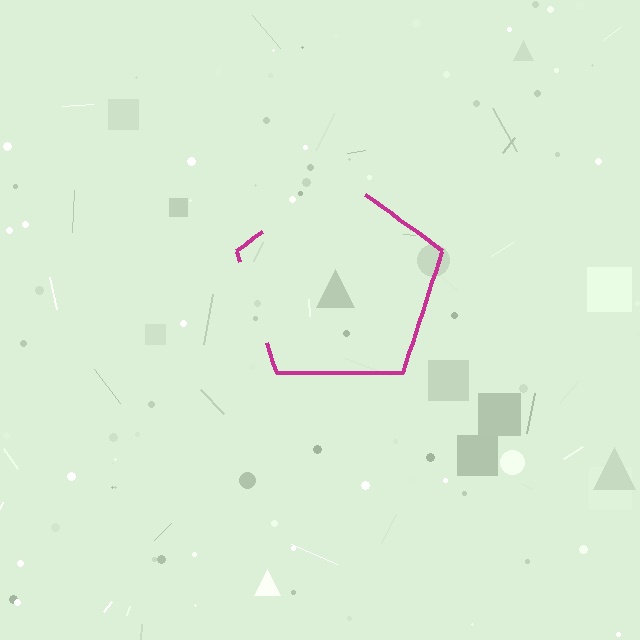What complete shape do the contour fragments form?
The contour fragments form a pentagon.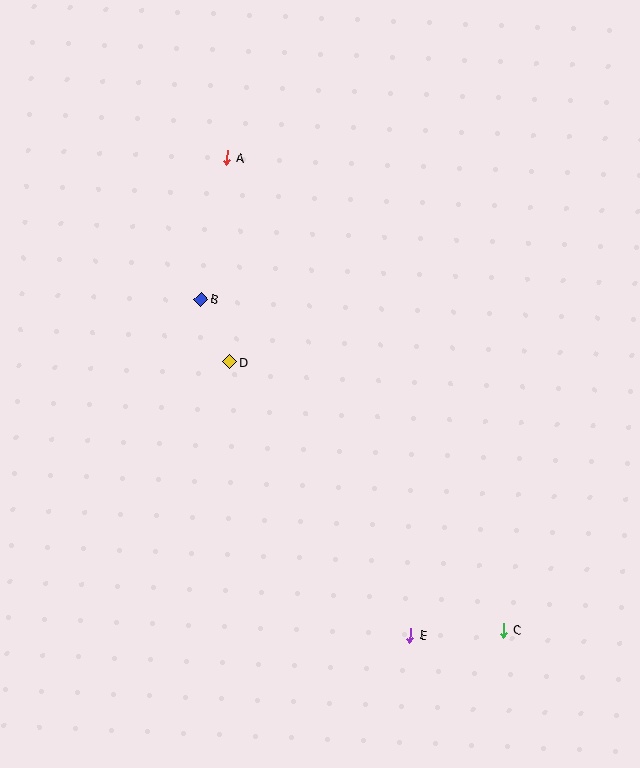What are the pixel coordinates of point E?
Point E is at (410, 635).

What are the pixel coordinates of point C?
Point C is at (504, 630).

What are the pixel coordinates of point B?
Point B is at (201, 299).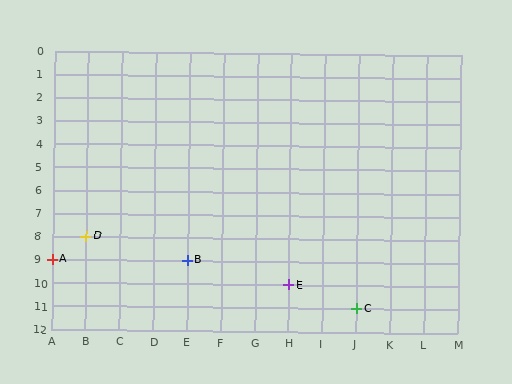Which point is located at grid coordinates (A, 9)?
Point A is at (A, 9).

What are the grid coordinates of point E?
Point E is at grid coordinates (H, 10).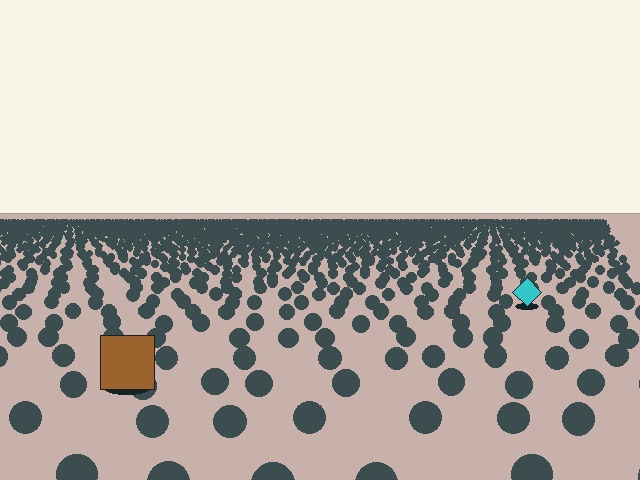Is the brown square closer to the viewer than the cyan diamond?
Yes. The brown square is closer — you can tell from the texture gradient: the ground texture is coarser near it.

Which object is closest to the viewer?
The brown square is closest. The texture marks near it are larger and more spread out.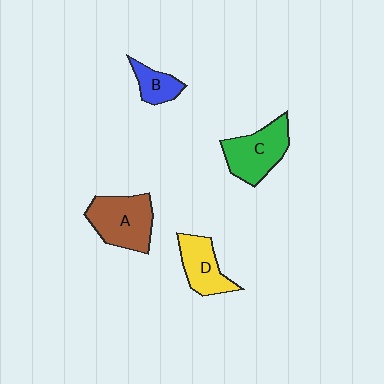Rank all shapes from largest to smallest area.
From largest to smallest: A (brown), C (green), D (yellow), B (blue).